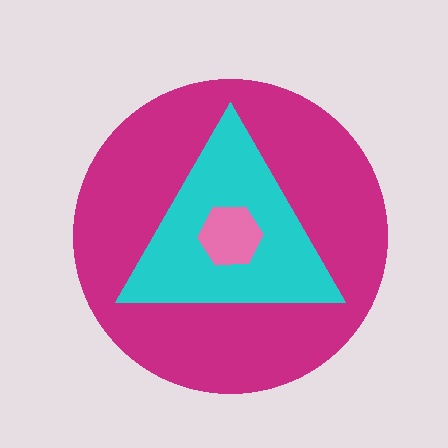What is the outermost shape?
The magenta circle.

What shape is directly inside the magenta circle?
The cyan triangle.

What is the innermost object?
The pink hexagon.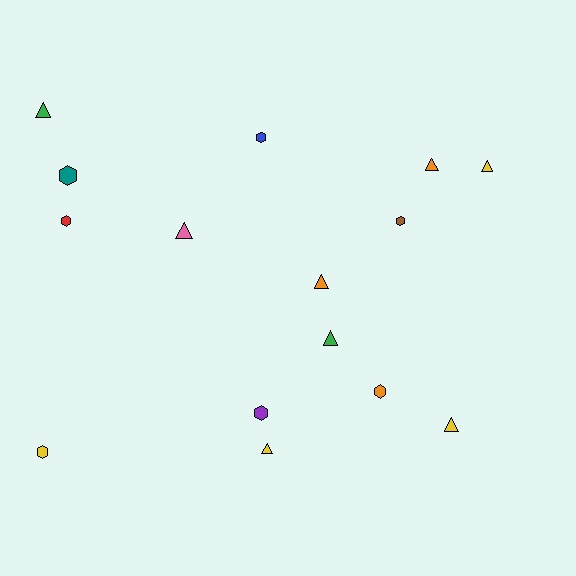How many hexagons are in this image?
There are 7 hexagons.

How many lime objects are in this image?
There are no lime objects.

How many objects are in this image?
There are 15 objects.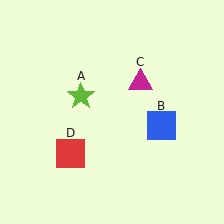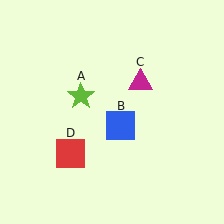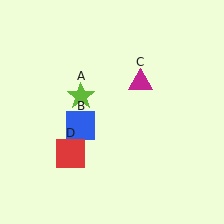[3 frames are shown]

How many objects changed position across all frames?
1 object changed position: blue square (object B).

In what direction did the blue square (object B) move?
The blue square (object B) moved left.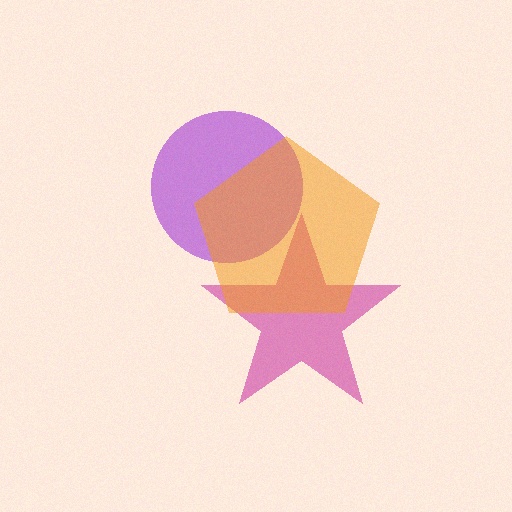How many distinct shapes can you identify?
There are 3 distinct shapes: a purple circle, a magenta star, an orange pentagon.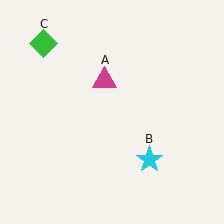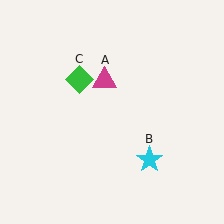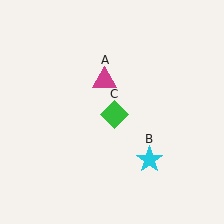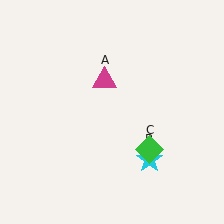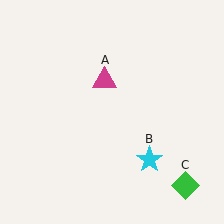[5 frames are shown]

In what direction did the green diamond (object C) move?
The green diamond (object C) moved down and to the right.